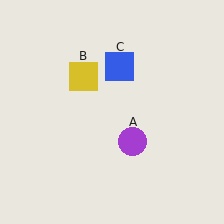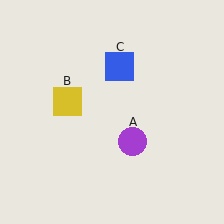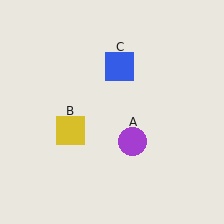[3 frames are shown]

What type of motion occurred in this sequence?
The yellow square (object B) rotated counterclockwise around the center of the scene.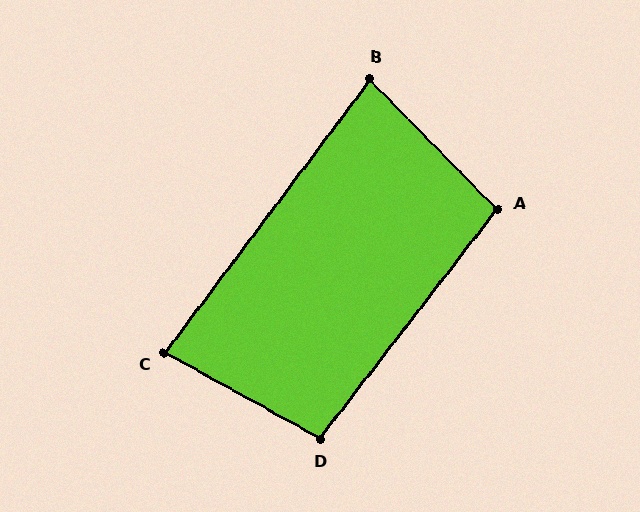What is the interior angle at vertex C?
Approximately 82 degrees (acute).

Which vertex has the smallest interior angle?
B, at approximately 81 degrees.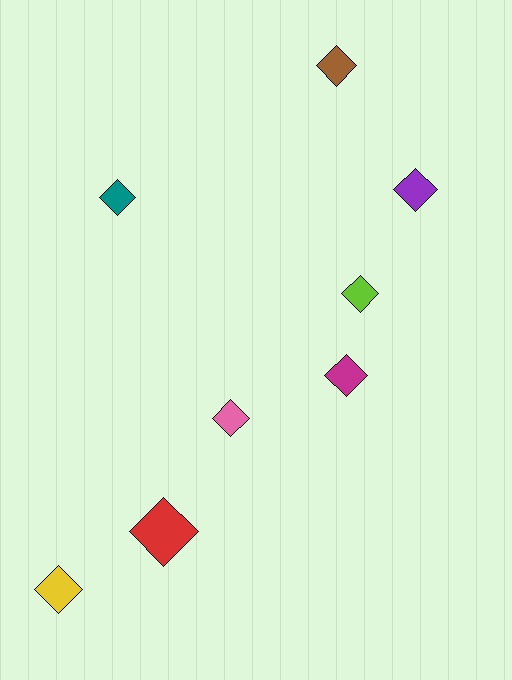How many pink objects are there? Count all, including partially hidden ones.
There is 1 pink object.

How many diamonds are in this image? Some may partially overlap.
There are 8 diamonds.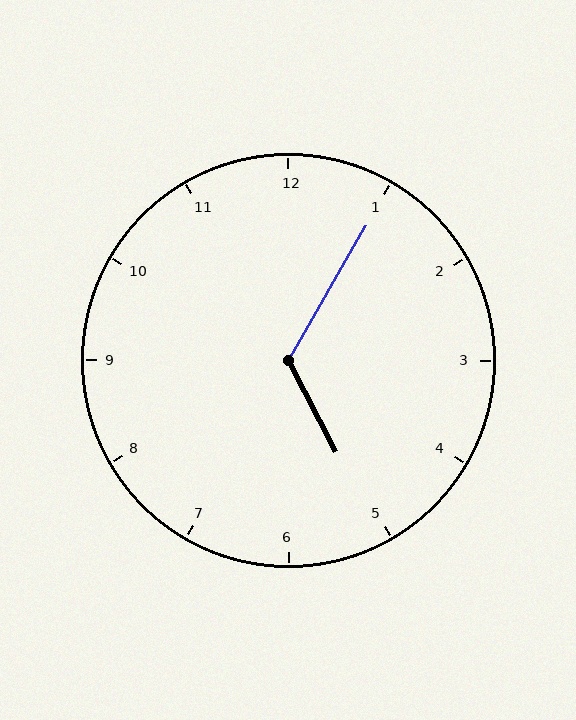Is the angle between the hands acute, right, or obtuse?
It is obtuse.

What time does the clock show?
5:05.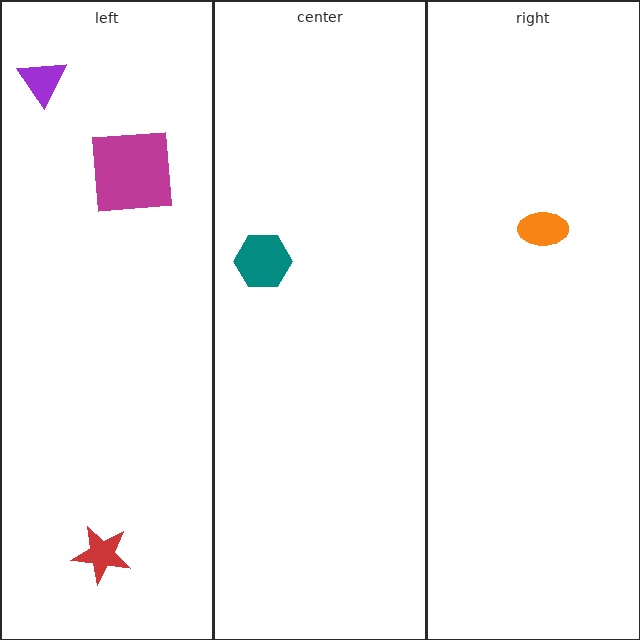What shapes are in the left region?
The purple triangle, the red star, the magenta square.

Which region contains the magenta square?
The left region.